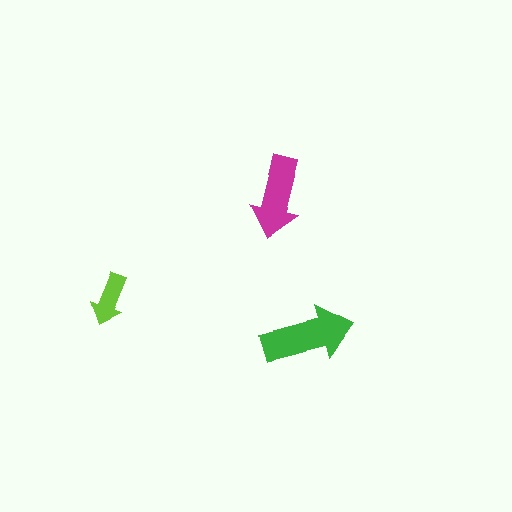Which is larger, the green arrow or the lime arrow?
The green one.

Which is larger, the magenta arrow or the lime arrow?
The magenta one.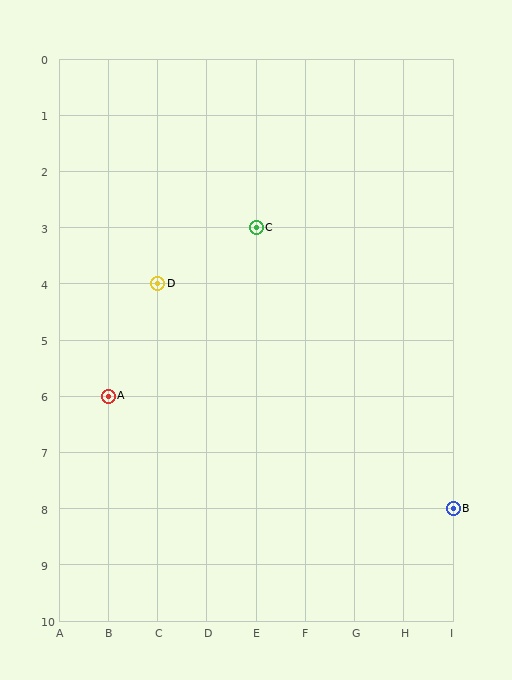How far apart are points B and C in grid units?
Points B and C are 4 columns and 5 rows apart (about 6.4 grid units diagonally).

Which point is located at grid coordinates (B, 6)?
Point A is at (B, 6).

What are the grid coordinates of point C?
Point C is at grid coordinates (E, 3).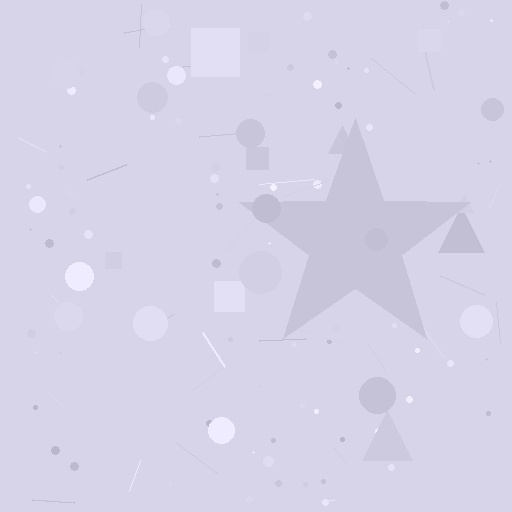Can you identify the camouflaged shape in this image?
The camouflaged shape is a star.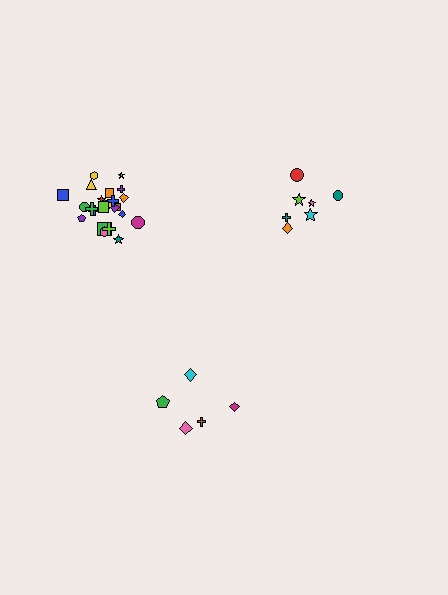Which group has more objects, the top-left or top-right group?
The top-left group.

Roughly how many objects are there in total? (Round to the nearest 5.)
Roughly 35 objects in total.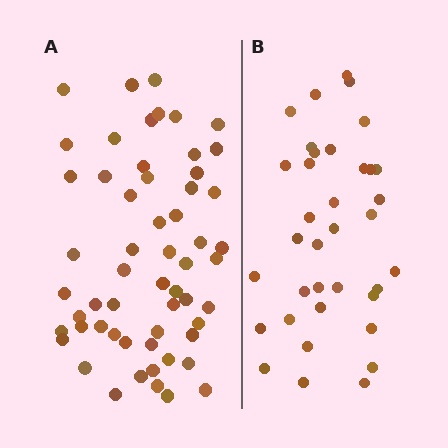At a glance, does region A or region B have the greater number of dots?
Region A (the left region) has more dots.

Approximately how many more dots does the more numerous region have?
Region A has approximately 20 more dots than region B.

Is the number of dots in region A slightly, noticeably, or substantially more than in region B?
Region A has substantially more. The ratio is roughly 1.6 to 1.